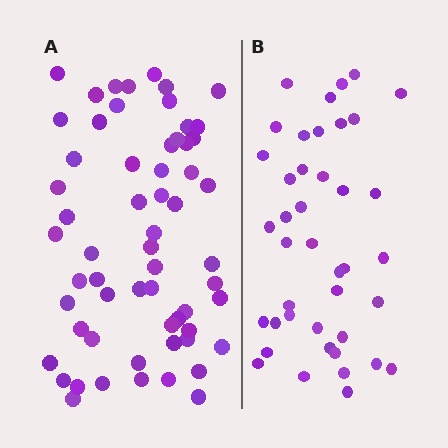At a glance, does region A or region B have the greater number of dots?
Region A (the left region) has more dots.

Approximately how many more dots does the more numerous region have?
Region A has approximately 20 more dots than region B.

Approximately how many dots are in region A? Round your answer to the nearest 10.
About 60 dots.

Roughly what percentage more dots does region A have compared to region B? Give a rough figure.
About 45% more.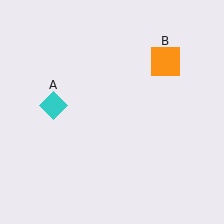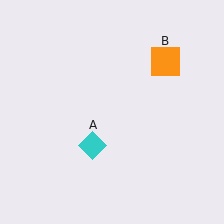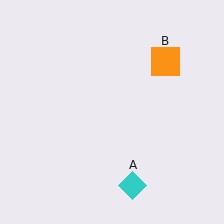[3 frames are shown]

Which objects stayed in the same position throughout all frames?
Orange square (object B) remained stationary.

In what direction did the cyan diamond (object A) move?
The cyan diamond (object A) moved down and to the right.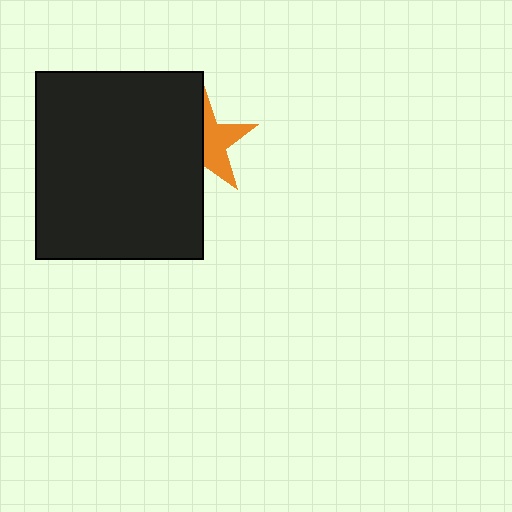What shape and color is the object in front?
The object in front is a black rectangle.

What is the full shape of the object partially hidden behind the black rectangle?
The partially hidden object is an orange star.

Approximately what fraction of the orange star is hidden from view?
Roughly 50% of the orange star is hidden behind the black rectangle.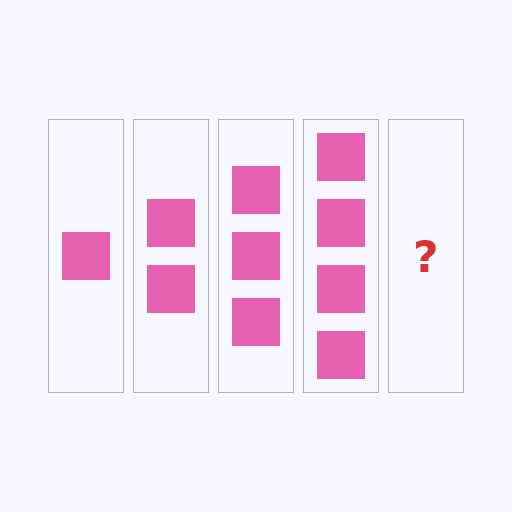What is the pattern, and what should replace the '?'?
The pattern is that each step adds one more square. The '?' should be 5 squares.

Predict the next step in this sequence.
The next step is 5 squares.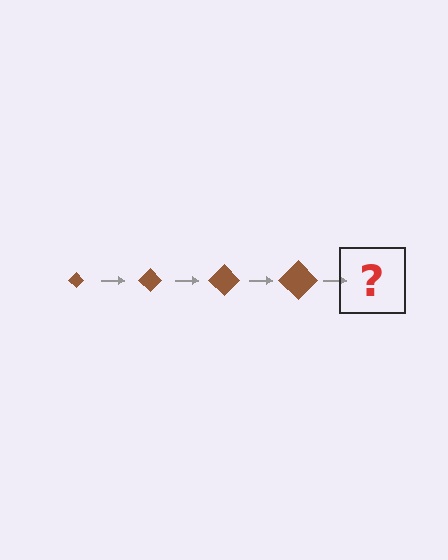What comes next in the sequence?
The next element should be a brown diamond, larger than the previous one.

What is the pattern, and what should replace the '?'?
The pattern is that the diamond gets progressively larger each step. The '?' should be a brown diamond, larger than the previous one.